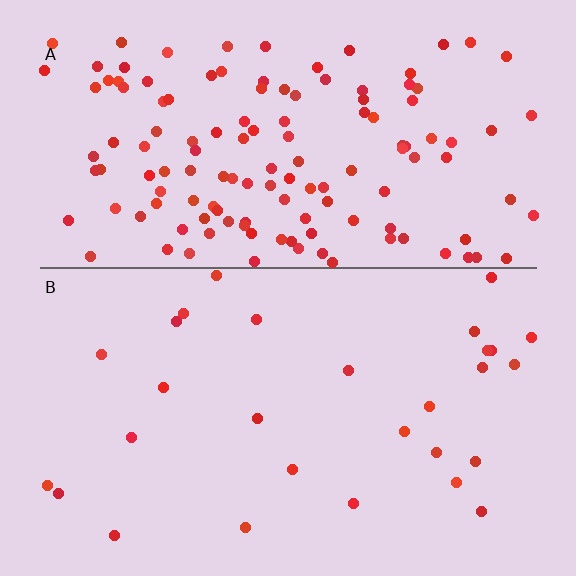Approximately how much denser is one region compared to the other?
Approximately 4.7× — region A over region B.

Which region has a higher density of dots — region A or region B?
A (the top).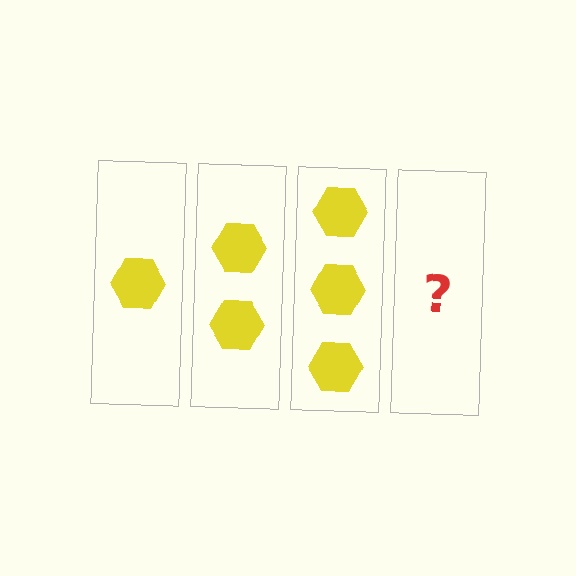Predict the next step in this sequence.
The next step is 4 hexagons.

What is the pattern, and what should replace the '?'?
The pattern is that each step adds one more hexagon. The '?' should be 4 hexagons.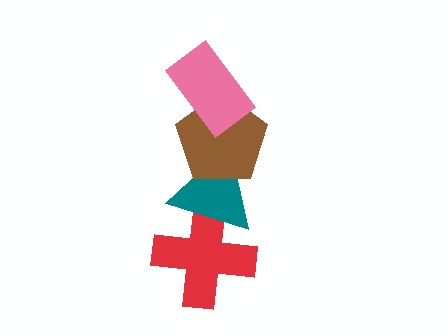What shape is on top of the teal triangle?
The brown pentagon is on top of the teal triangle.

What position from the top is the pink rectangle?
The pink rectangle is 1st from the top.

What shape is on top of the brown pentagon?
The pink rectangle is on top of the brown pentagon.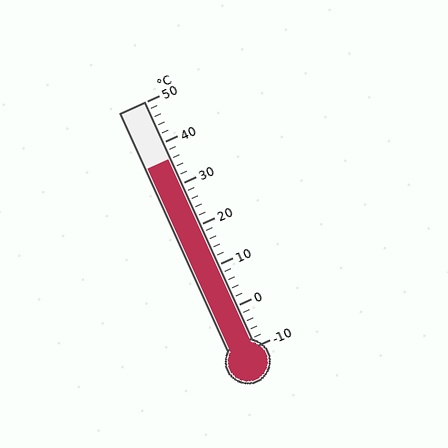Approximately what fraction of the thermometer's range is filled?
The thermometer is filled to approximately 75% of its range.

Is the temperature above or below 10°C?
The temperature is above 10°C.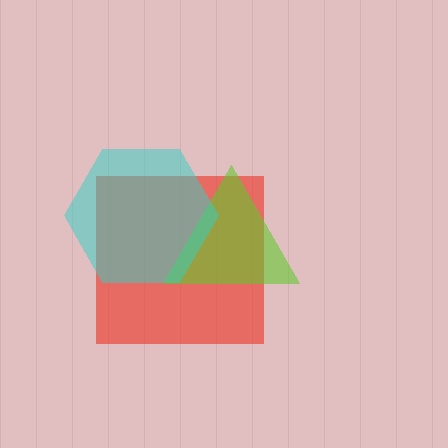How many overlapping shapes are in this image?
There are 3 overlapping shapes in the image.